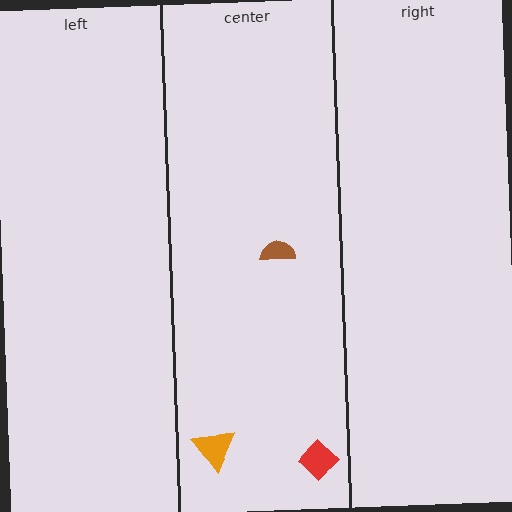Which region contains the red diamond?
The center region.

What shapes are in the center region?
The orange triangle, the brown semicircle, the red diamond.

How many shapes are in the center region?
3.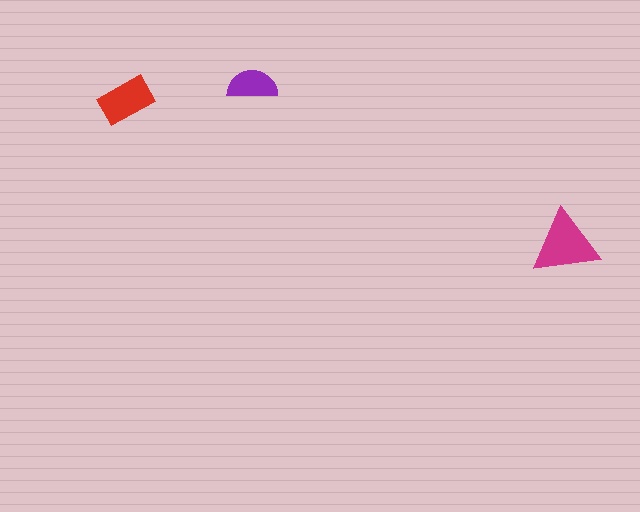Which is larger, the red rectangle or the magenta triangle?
The magenta triangle.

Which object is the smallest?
The purple semicircle.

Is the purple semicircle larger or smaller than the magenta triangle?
Smaller.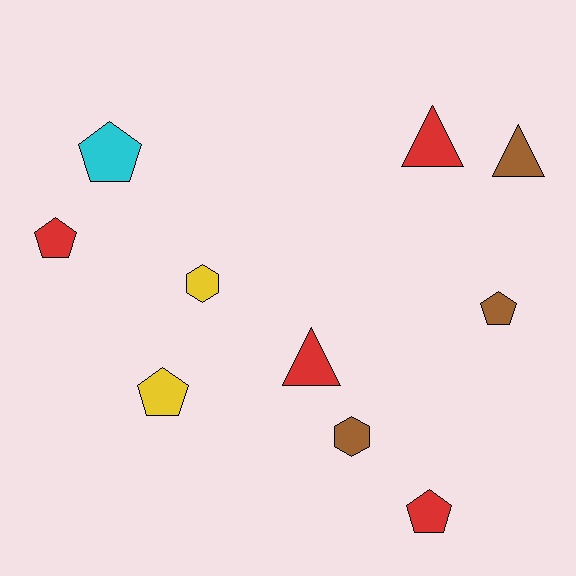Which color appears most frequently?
Red, with 4 objects.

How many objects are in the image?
There are 10 objects.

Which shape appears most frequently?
Pentagon, with 5 objects.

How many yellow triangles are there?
There are no yellow triangles.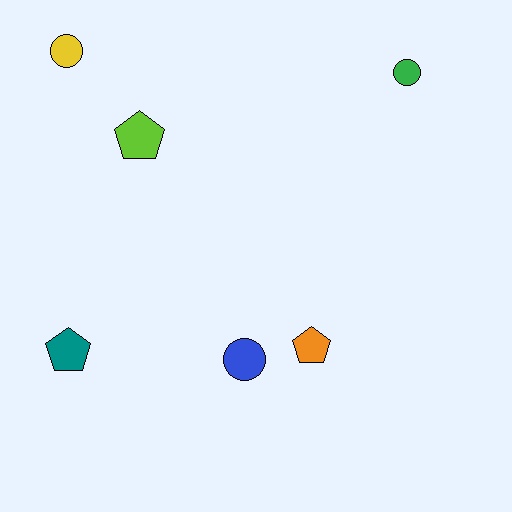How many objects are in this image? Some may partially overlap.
There are 6 objects.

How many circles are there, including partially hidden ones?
There are 3 circles.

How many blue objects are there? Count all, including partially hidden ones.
There is 1 blue object.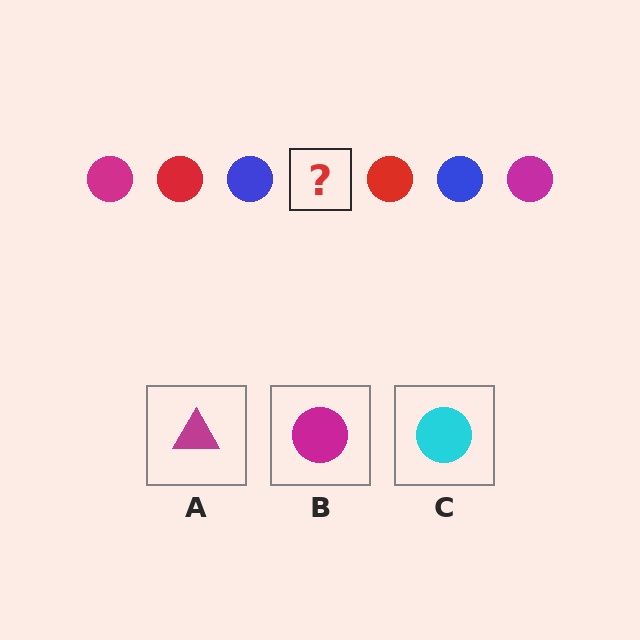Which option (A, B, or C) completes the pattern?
B.